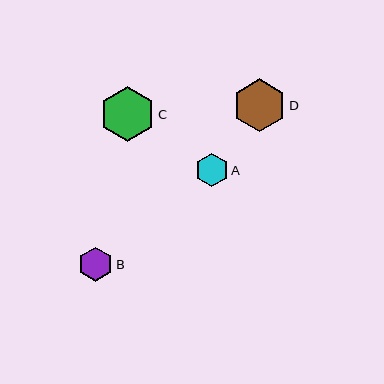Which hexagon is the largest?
Hexagon C is the largest with a size of approximately 55 pixels.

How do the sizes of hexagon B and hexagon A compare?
Hexagon B and hexagon A are approximately the same size.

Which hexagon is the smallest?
Hexagon A is the smallest with a size of approximately 34 pixels.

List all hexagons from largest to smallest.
From largest to smallest: C, D, B, A.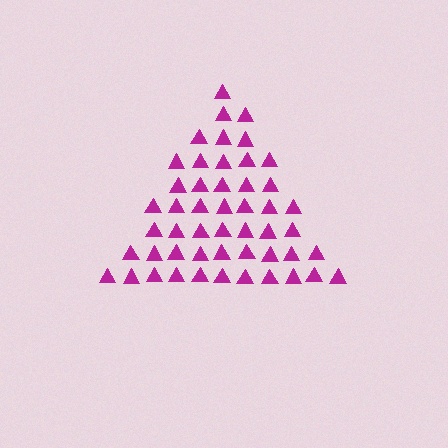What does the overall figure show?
The overall figure shows a triangle.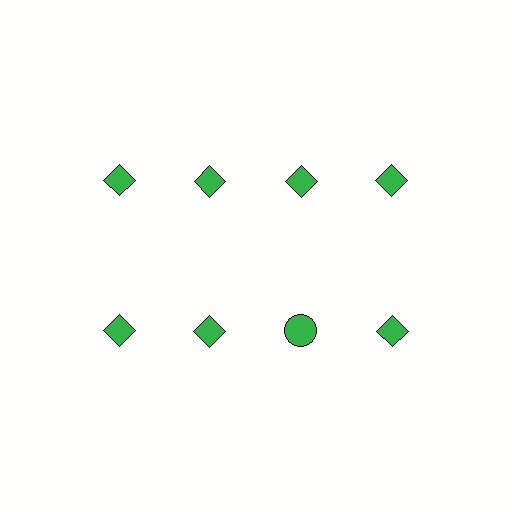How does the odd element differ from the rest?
It has a different shape: circle instead of diamond.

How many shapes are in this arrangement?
There are 8 shapes arranged in a grid pattern.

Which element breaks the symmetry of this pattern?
The green circle in the second row, center column breaks the symmetry. All other shapes are green diamonds.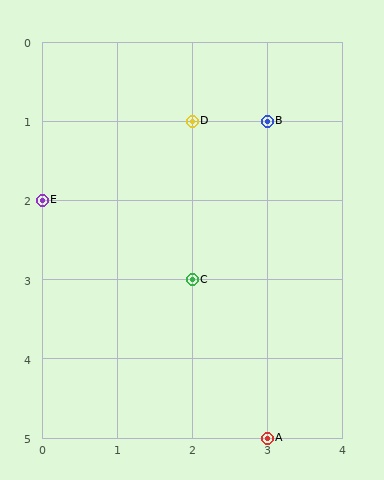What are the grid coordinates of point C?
Point C is at grid coordinates (2, 3).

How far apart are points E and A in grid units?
Points E and A are 3 columns and 3 rows apart (about 4.2 grid units diagonally).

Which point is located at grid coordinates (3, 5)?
Point A is at (3, 5).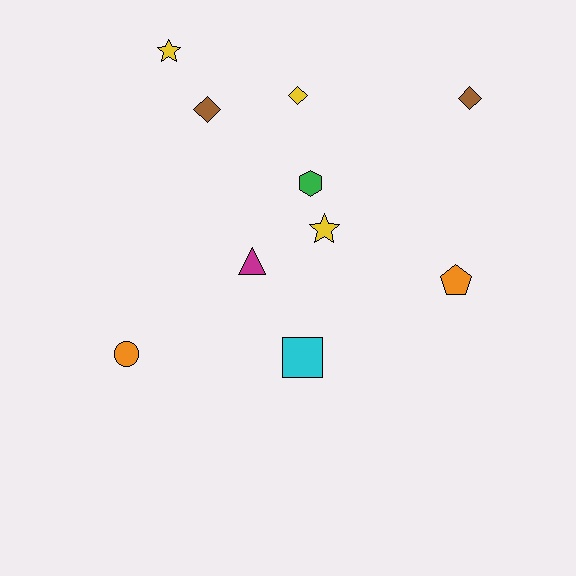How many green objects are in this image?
There is 1 green object.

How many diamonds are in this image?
There are 3 diamonds.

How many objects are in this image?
There are 10 objects.